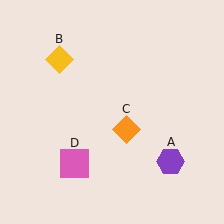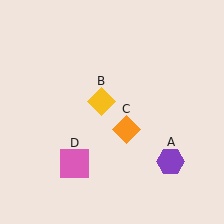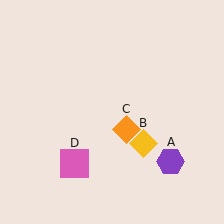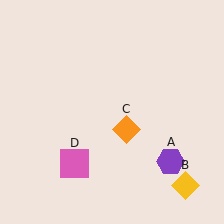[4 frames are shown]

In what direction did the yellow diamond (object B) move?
The yellow diamond (object B) moved down and to the right.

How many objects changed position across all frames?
1 object changed position: yellow diamond (object B).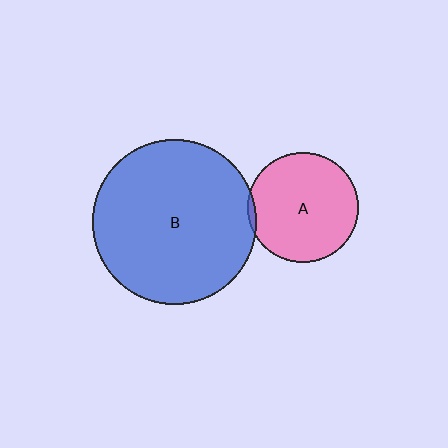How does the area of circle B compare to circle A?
Approximately 2.2 times.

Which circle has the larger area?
Circle B (blue).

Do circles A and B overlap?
Yes.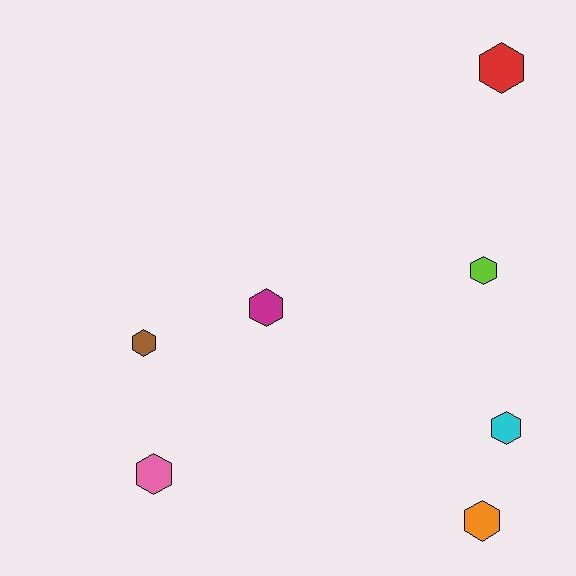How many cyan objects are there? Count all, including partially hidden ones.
There is 1 cyan object.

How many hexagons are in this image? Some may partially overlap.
There are 7 hexagons.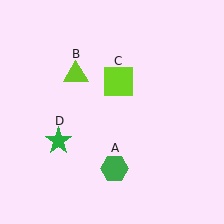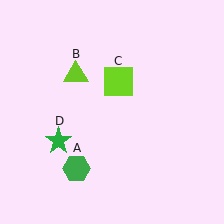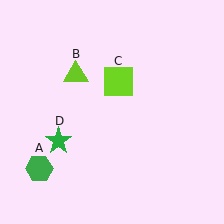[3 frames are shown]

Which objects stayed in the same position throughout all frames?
Lime triangle (object B) and lime square (object C) and green star (object D) remained stationary.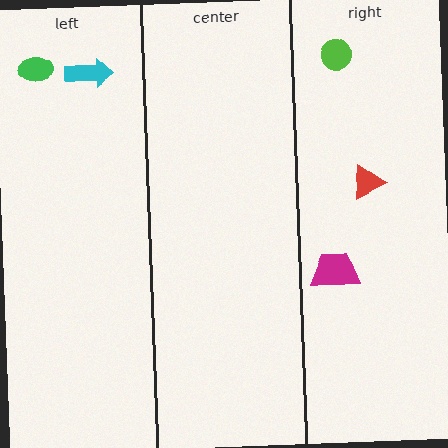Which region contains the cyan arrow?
The left region.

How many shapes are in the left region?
2.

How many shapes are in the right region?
3.